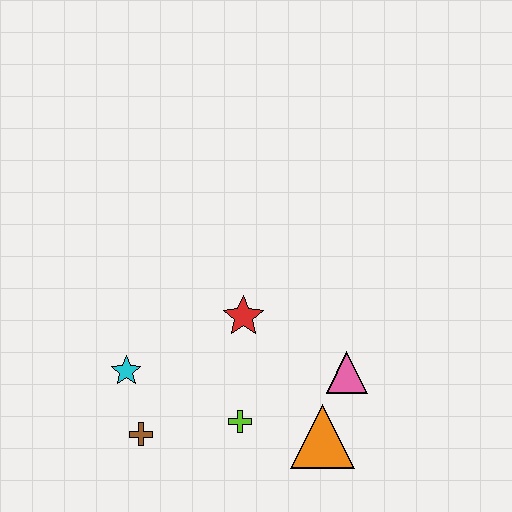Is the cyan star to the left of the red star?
Yes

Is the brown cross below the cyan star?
Yes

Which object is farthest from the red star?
The brown cross is farthest from the red star.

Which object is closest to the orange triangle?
The pink triangle is closest to the orange triangle.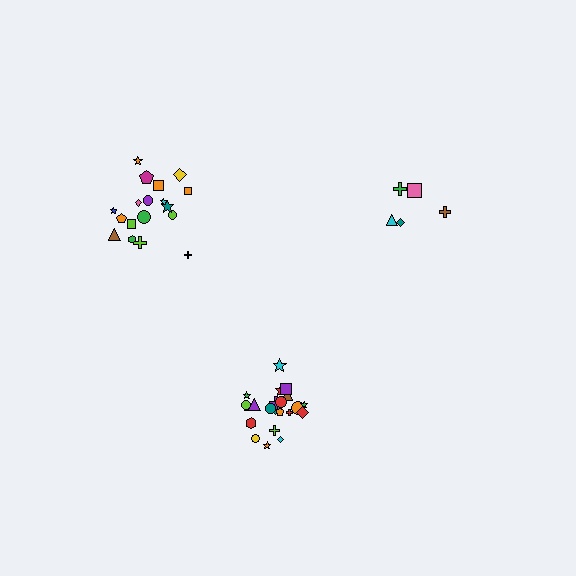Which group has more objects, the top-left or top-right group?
The top-left group.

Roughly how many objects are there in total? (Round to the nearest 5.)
Roughly 45 objects in total.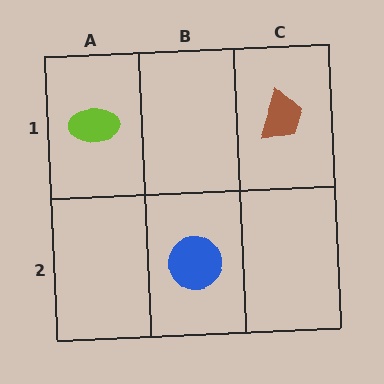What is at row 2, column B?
A blue circle.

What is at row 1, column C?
A brown trapezoid.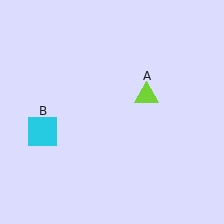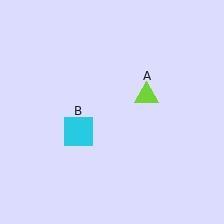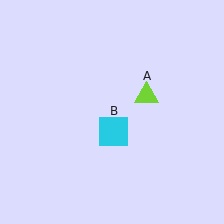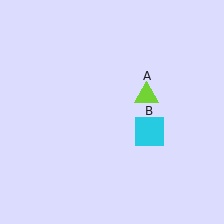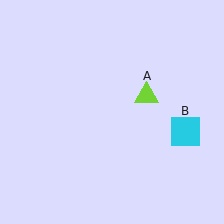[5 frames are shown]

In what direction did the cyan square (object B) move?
The cyan square (object B) moved right.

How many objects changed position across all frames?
1 object changed position: cyan square (object B).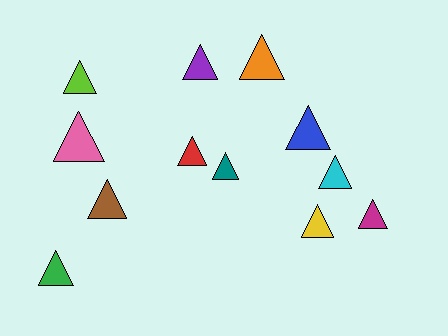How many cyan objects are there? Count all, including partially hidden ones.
There is 1 cyan object.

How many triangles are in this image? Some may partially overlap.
There are 12 triangles.